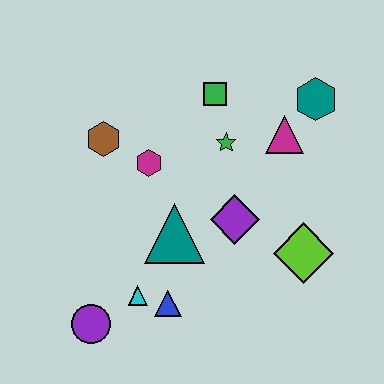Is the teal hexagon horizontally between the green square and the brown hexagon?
No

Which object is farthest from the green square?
The purple circle is farthest from the green square.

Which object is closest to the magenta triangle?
The teal hexagon is closest to the magenta triangle.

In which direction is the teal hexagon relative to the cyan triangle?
The teal hexagon is above the cyan triangle.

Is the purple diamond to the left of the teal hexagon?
Yes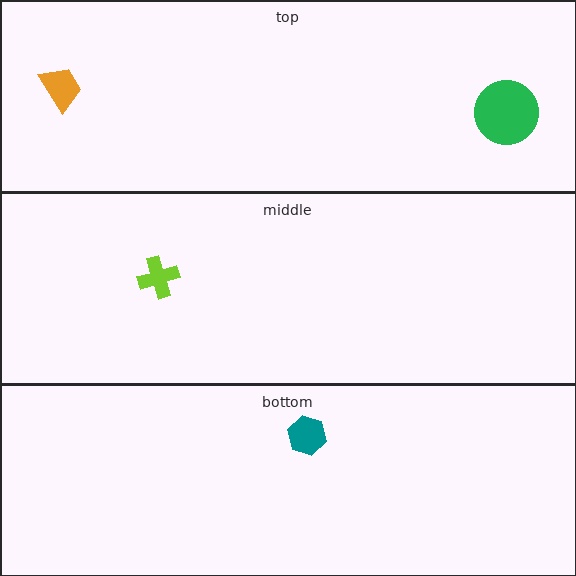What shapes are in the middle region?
The lime cross.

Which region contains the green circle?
The top region.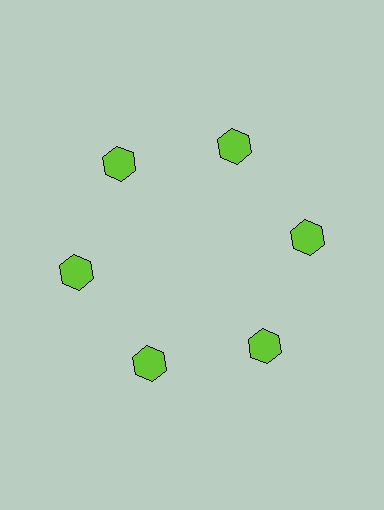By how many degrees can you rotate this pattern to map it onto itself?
The pattern maps onto itself every 60 degrees of rotation.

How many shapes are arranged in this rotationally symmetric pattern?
There are 6 shapes, arranged in 6 groups of 1.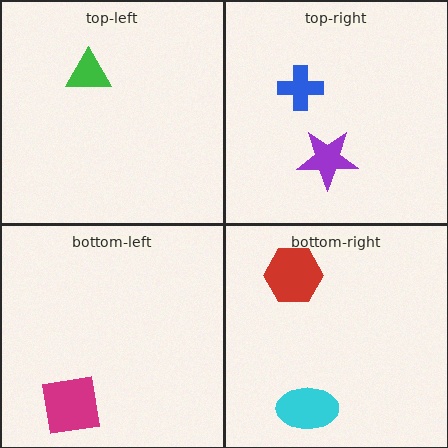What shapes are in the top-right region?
The purple star, the blue cross.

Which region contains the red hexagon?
The bottom-right region.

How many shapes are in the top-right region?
2.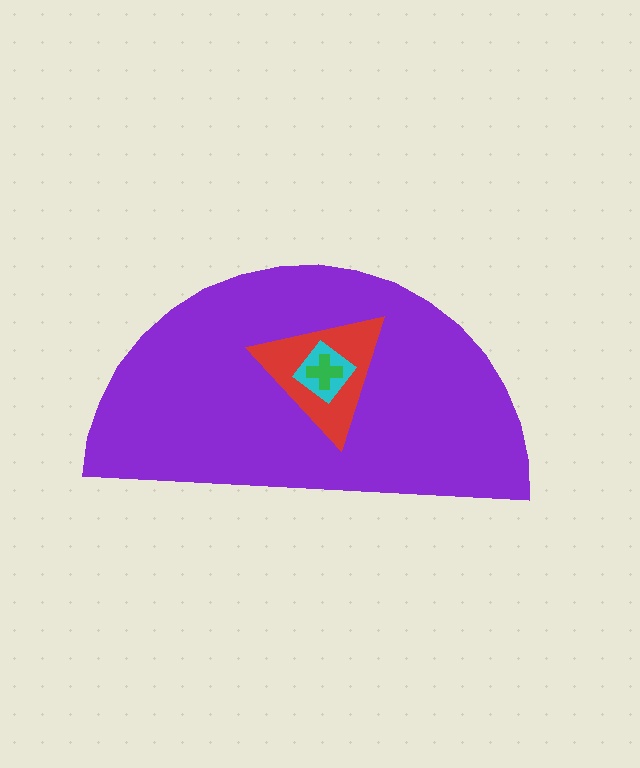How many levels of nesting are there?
4.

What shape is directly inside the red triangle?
The cyan diamond.